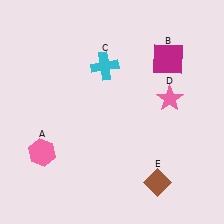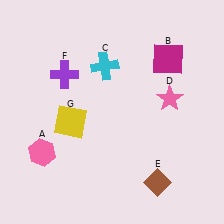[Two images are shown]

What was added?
A purple cross (F), a yellow square (G) were added in Image 2.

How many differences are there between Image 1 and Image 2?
There are 2 differences between the two images.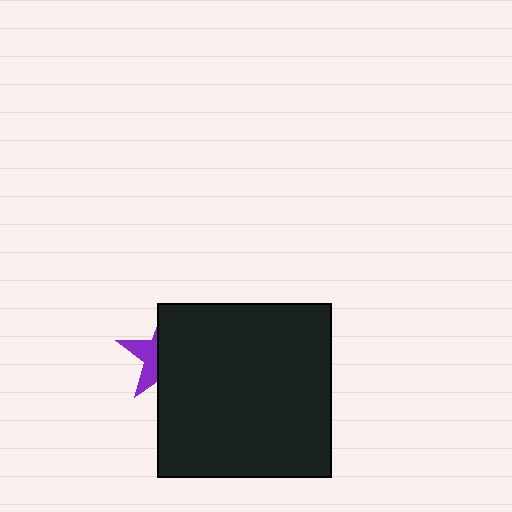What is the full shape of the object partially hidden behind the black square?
The partially hidden object is a purple star.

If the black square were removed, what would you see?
You would see the complete purple star.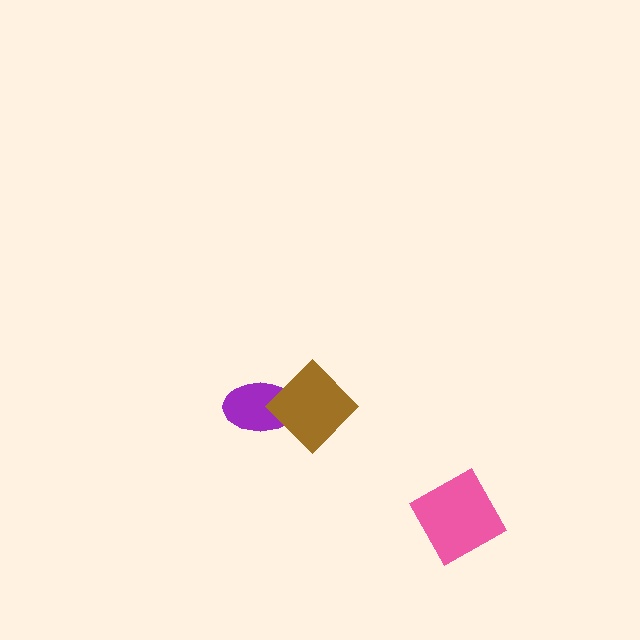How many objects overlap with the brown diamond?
1 object overlaps with the brown diamond.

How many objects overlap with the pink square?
0 objects overlap with the pink square.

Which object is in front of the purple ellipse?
The brown diamond is in front of the purple ellipse.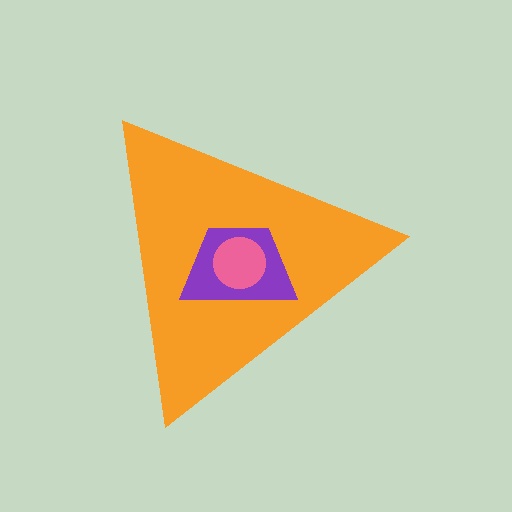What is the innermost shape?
The pink circle.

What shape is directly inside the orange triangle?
The purple trapezoid.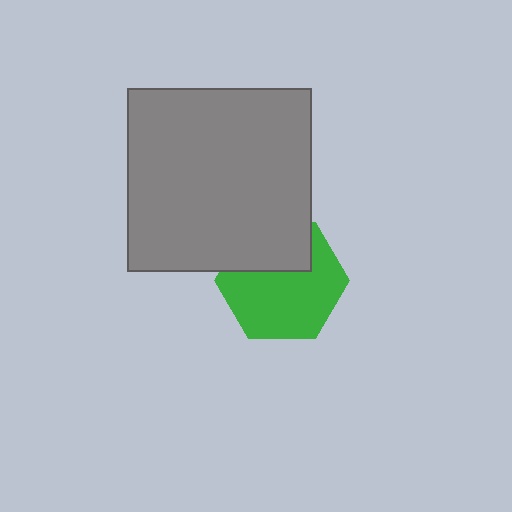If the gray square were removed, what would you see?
You would see the complete green hexagon.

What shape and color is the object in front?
The object in front is a gray square.